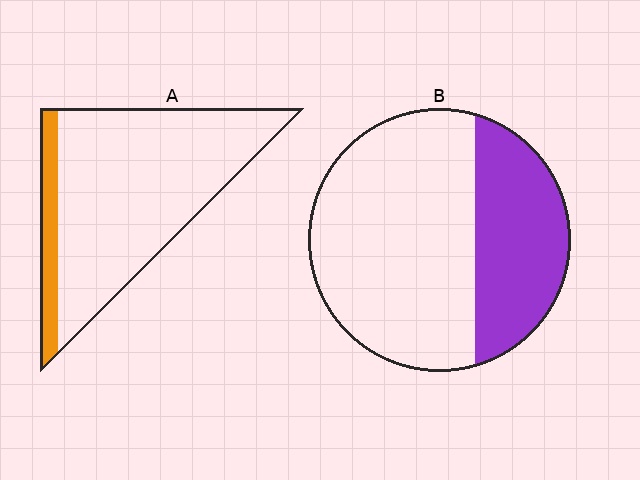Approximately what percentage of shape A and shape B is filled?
A is approximately 15% and B is approximately 35%.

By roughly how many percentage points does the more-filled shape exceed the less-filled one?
By roughly 20 percentage points (B over A).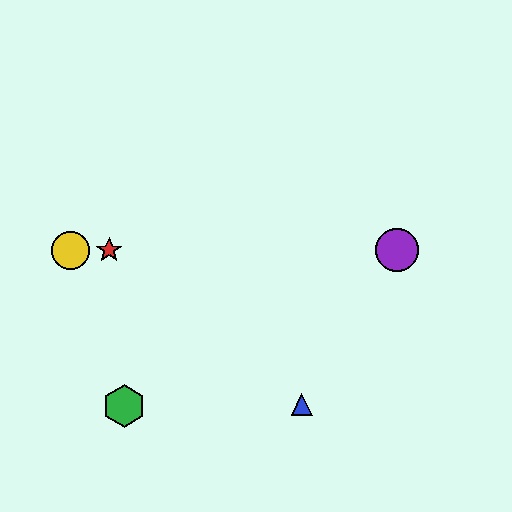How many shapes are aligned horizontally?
3 shapes (the red star, the yellow circle, the purple circle) are aligned horizontally.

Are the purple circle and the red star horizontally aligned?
Yes, both are at y≈250.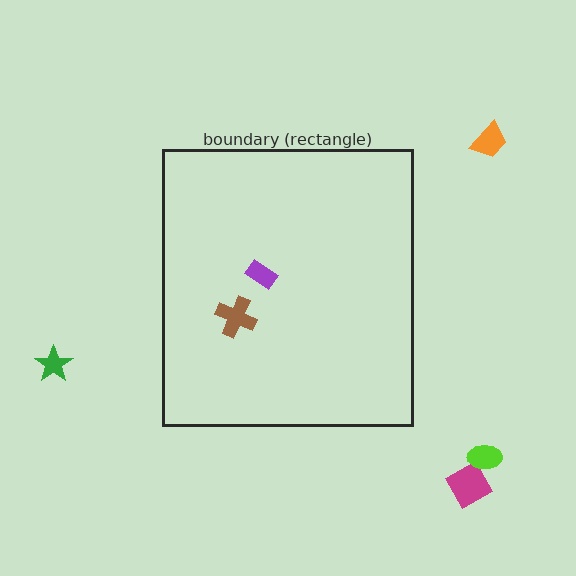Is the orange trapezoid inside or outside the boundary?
Outside.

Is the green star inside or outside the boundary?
Outside.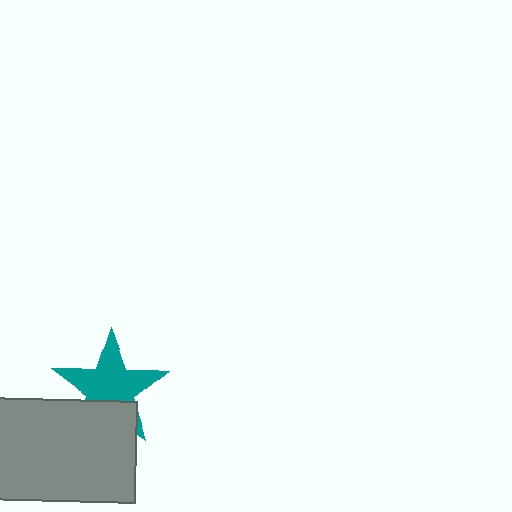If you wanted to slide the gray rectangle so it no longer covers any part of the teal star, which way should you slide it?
Slide it down — that is the most direct way to separate the two shapes.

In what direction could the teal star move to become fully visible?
The teal star could move up. That would shift it out from behind the gray rectangle entirely.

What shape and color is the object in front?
The object in front is a gray rectangle.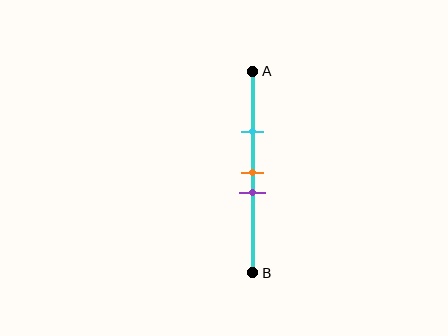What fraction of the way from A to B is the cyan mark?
The cyan mark is approximately 30% (0.3) of the way from A to B.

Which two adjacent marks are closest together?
The orange and purple marks are the closest adjacent pair.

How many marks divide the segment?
There are 3 marks dividing the segment.